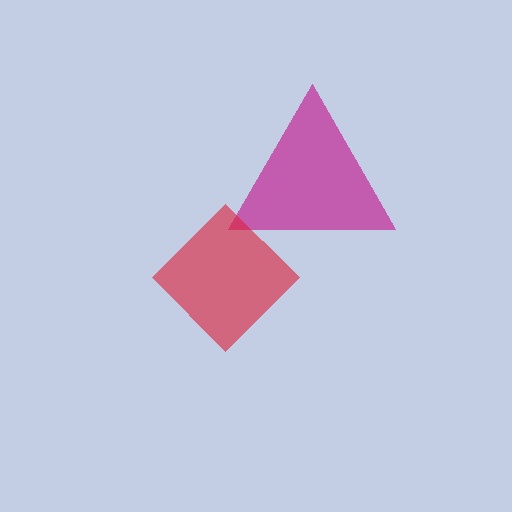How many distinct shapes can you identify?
There are 2 distinct shapes: a magenta triangle, a red diamond.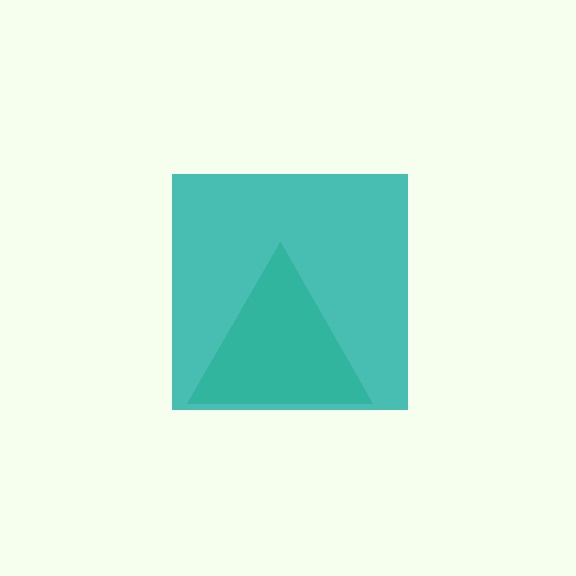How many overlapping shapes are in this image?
There are 2 overlapping shapes in the image.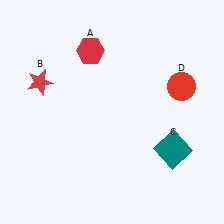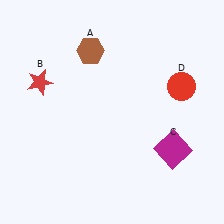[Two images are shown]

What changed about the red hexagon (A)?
In Image 1, A is red. In Image 2, it changed to brown.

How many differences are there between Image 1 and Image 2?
There are 2 differences between the two images.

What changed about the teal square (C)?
In Image 1, C is teal. In Image 2, it changed to magenta.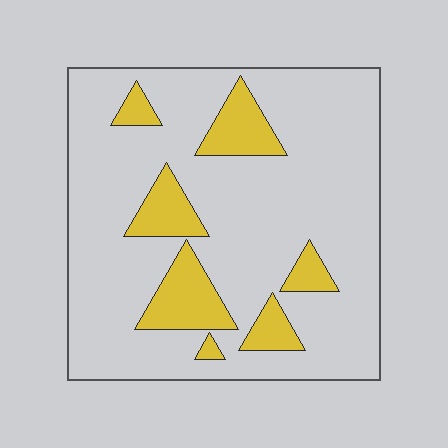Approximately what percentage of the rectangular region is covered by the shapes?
Approximately 20%.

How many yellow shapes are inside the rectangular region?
7.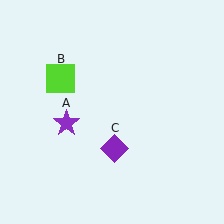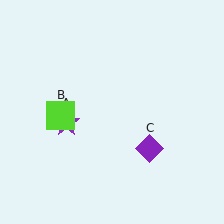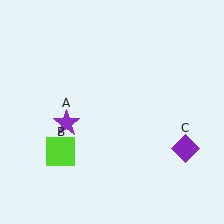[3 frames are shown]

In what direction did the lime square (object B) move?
The lime square (object B) moved down.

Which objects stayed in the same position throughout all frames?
Purple star (object A) remained stationary.